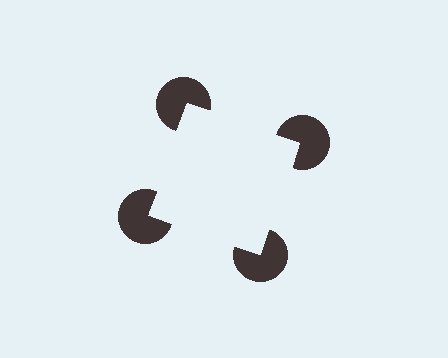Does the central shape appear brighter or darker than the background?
It typically appears slightly brighter than the background, even though no actual brightness change is drawn.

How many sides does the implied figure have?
4 sides.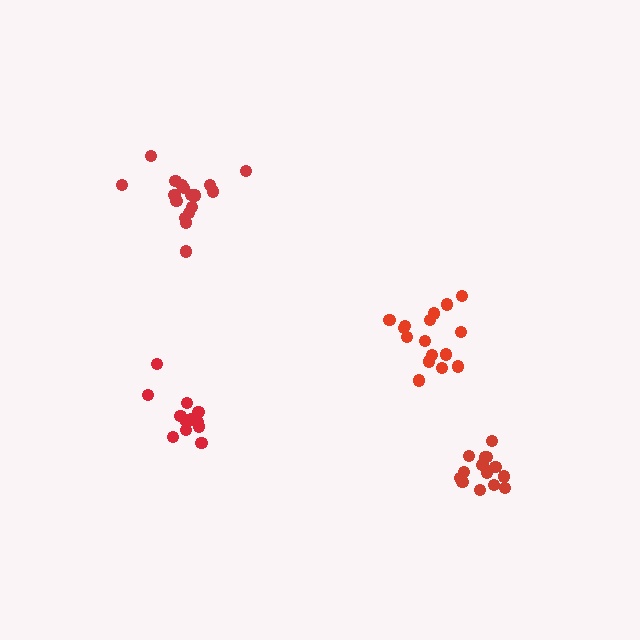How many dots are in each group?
Group 1: 16 dots, Group 2: 15 dots, Group 3: 12 dots, Group 4: 18 dots (61 total).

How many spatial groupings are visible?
There are 4 spatial groupings.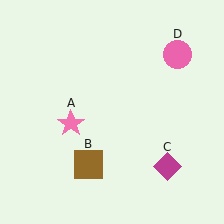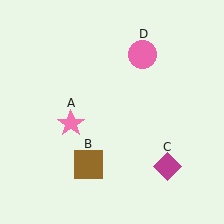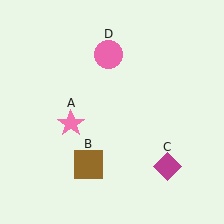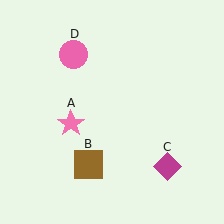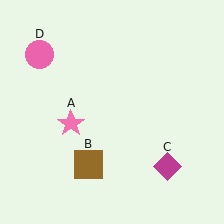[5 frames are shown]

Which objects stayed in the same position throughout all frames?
Pink star (object A) and brown square (object B) and magenta diamond (object C) remained stationary.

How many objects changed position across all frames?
1 object changed position: pink circle (object D).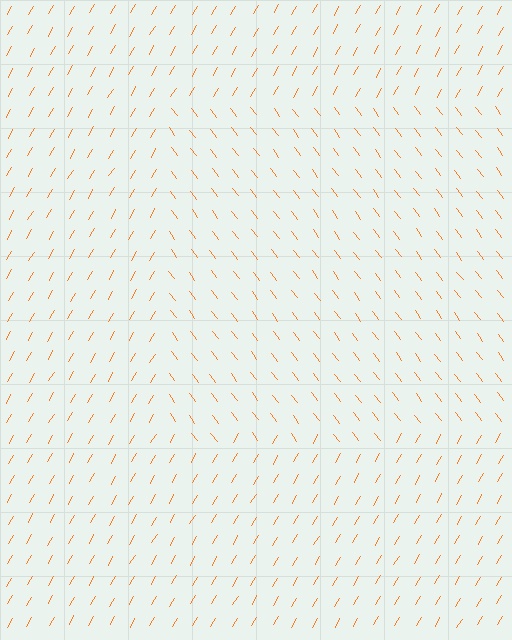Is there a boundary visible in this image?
Yes, there is a texture boundary formed by a change in line orientation.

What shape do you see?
I see a rectangle.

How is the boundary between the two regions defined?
The boundary is defined purely by a change in line orientation (approximately 67 degrees difference). All lines are the same color and thickness.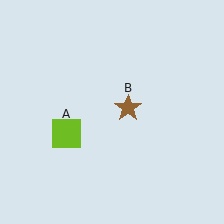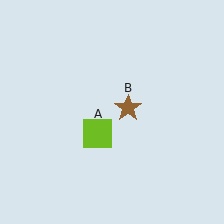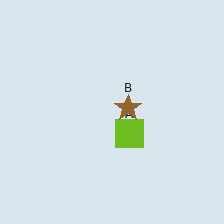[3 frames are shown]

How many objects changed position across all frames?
1 object changed position: lime square (object A).